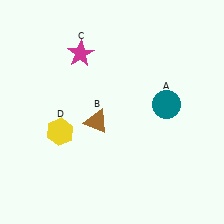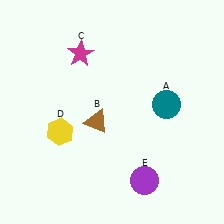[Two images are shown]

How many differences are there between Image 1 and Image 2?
There is 1 difference between the two images.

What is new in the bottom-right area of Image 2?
A purple circle (E) was added in the bottom-right area of Image 2.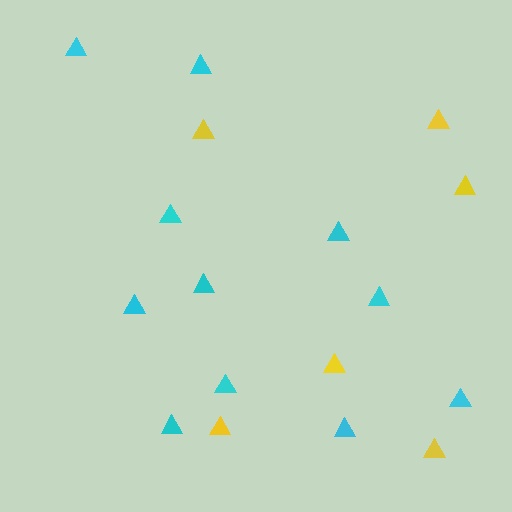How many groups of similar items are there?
There are 2 groups: one group of yellow triangles (6) and one group of cyan triangles (11).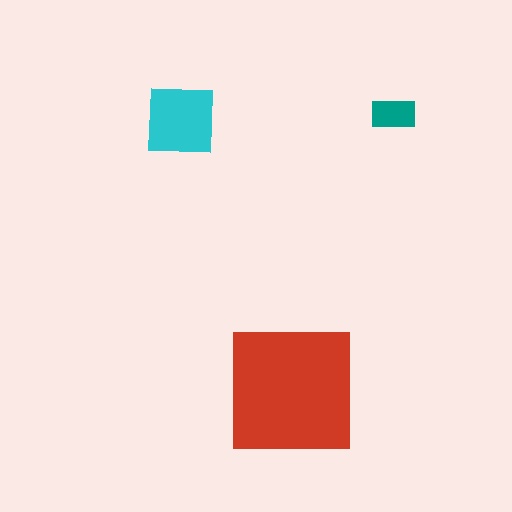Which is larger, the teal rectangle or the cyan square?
The cyan square.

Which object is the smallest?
The teal rectangle.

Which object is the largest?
The red square.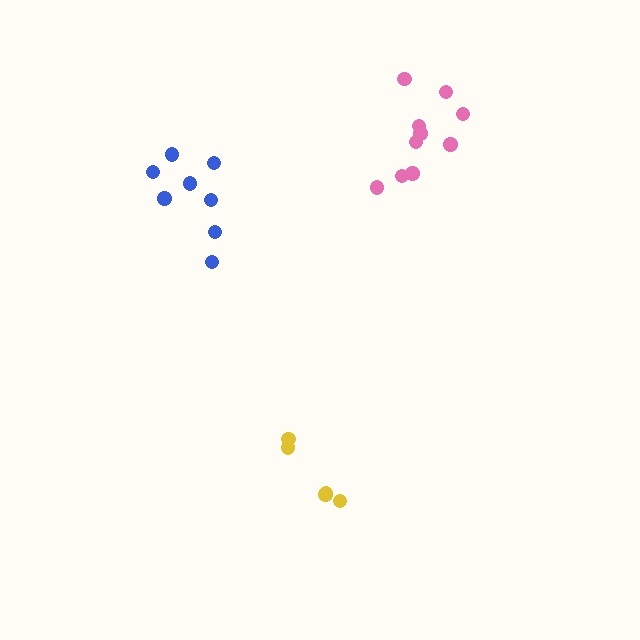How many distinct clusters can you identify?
There are 3 distinct clusters.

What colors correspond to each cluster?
The clusters are colored: yellow, blue, pink.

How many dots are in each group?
Group 1: 5 dots, Group 2: 8 dots, Group 3: 10 dots (23 total).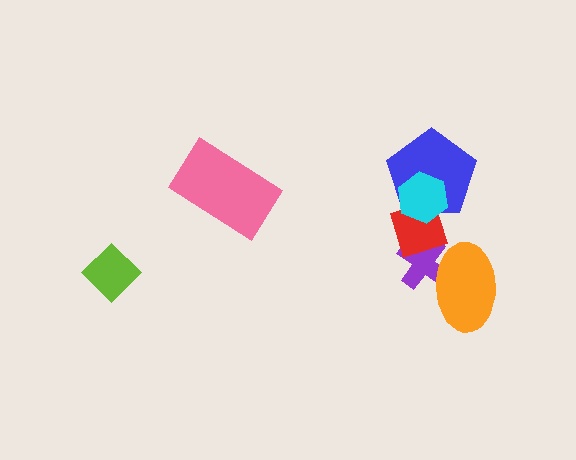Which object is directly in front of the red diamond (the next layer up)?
The blue pentagon is directly in front of the red diamond.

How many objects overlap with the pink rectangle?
0 objects overlap with the pink rectangle.